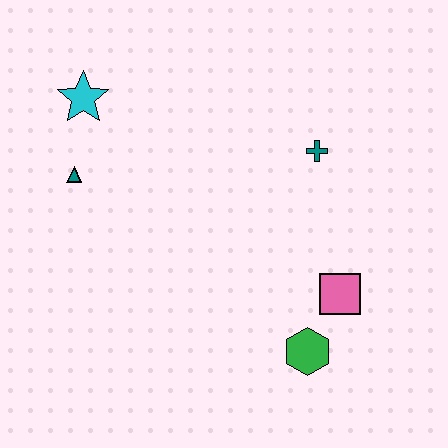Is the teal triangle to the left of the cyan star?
Yes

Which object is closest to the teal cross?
The pink square is closest to the teal cross.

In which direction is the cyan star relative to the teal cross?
The cyan star is to the left of the teal cross.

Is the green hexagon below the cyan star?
Yes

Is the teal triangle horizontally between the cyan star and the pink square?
No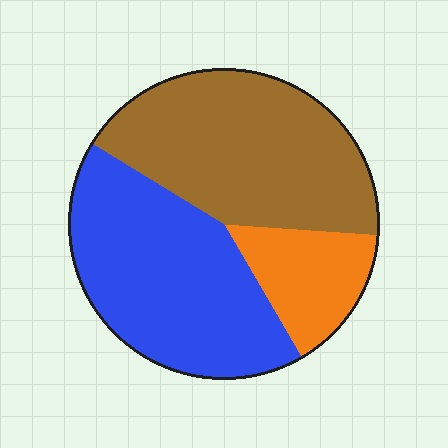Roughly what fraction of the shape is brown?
Brown takes up about two fifths (2/5) of the shape.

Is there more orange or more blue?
Blue.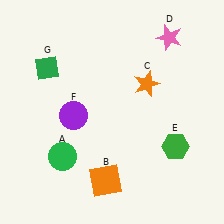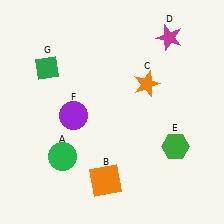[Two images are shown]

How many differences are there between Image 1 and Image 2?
There is 1 difference between the two images.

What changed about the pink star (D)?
In Image 1, D is pink. In Image 2, it changed to magenta.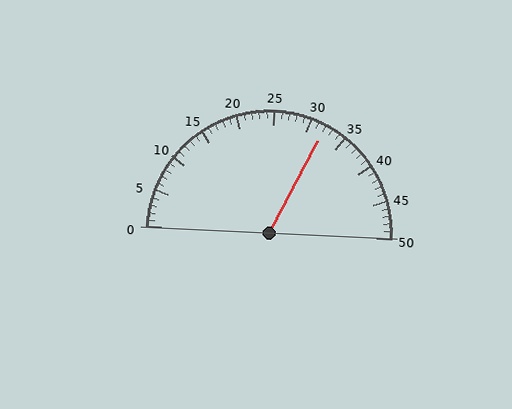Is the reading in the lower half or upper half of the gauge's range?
The reading is in the upper half of the range (0 to 50).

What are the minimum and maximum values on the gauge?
The gauge ranges from 0 to 50.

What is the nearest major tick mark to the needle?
The nearest major tick mark is 30.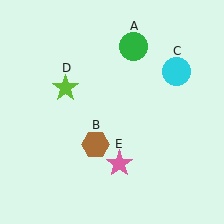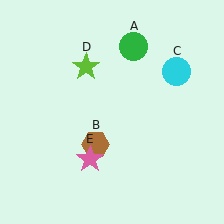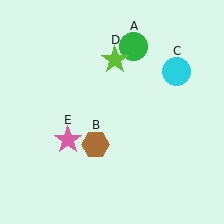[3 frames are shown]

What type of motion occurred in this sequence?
The lime star (object D), pink star (object E) rotated clockwise around the center of the scene.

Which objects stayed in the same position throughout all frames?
Green circle (object A) and brown hexagon (object B) and cyan circle (object C) remained stationary.